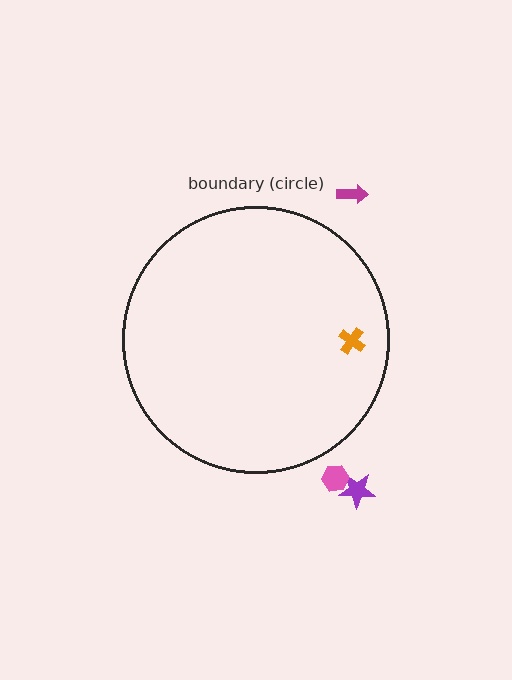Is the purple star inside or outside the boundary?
Outside.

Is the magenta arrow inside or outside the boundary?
Outside.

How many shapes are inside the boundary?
1 inside, 3 outside.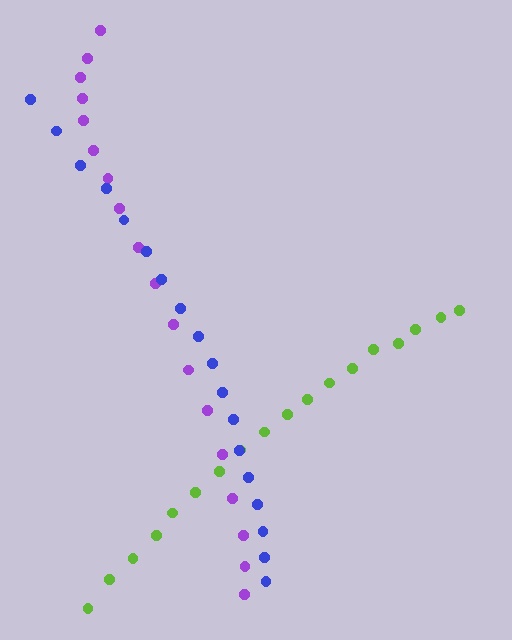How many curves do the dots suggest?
There are 3 distinct paths.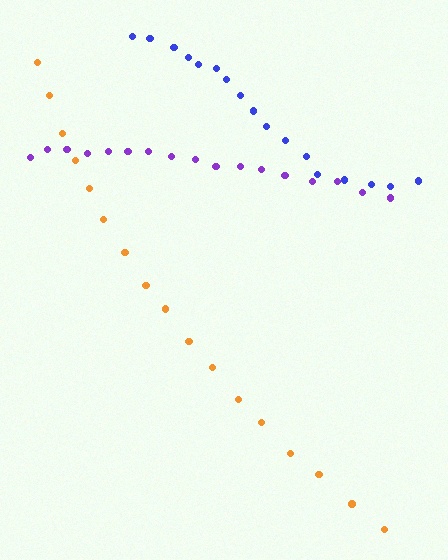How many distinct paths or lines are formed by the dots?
There are 3 distinct paths.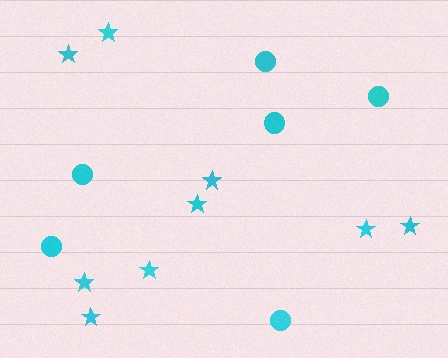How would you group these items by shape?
There are 2 groups: one group of stars (9) and one group of circles (6).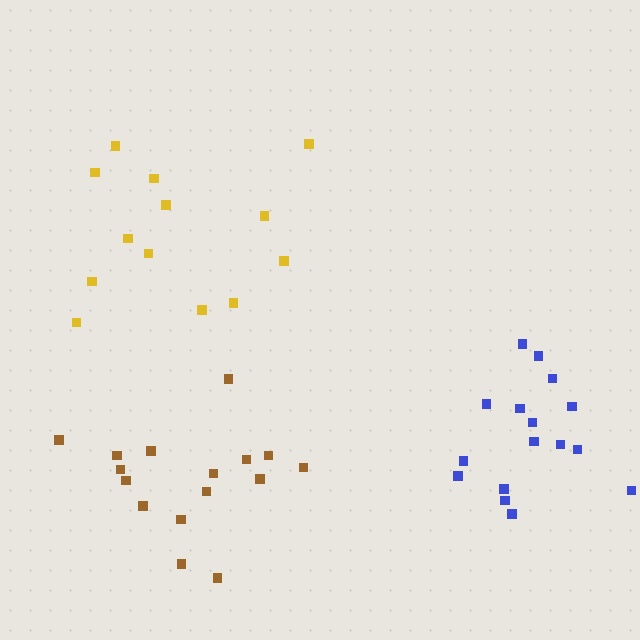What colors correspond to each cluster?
The clusters are colored: yellow, brown, blue.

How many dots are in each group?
Group 1: 13 dots, Group 2: 16 dots, Group 3: 16 dots (45 total).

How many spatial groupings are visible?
There are 3 spatial groupings.